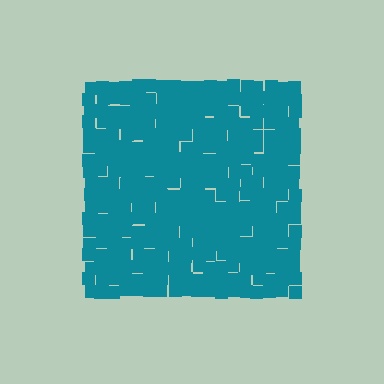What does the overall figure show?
The overall figure shows a square.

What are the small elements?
The small elements are squares.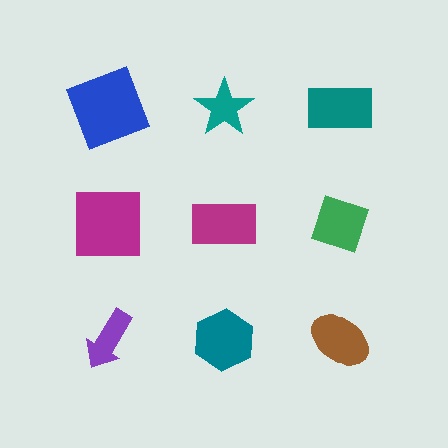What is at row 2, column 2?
A magenta rectangle.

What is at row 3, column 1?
A purple arrow.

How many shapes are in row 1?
3 shapes.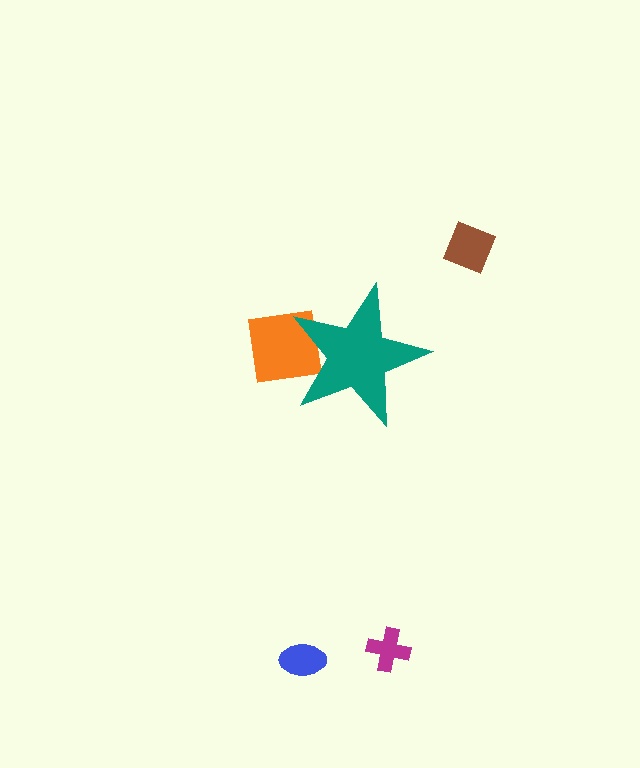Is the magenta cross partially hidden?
No, the magenta cross is fully visible.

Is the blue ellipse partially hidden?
No, the blue ellipse is fully visible.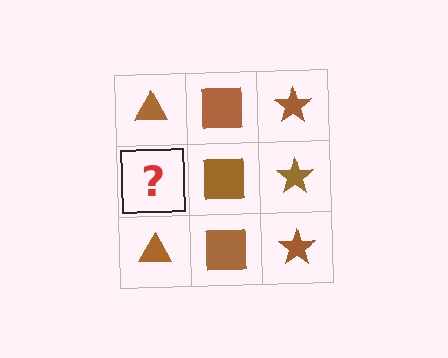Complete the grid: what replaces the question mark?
The question mark should be replaced with a brown triangle.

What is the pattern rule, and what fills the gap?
The rule is that each column has a consistent shape. The gap should be filled with a brown triangle.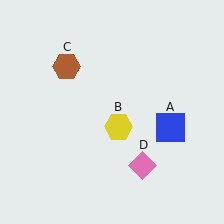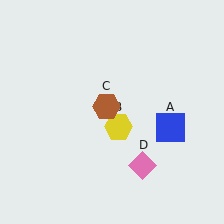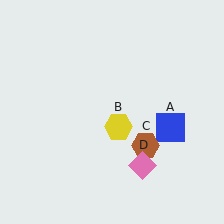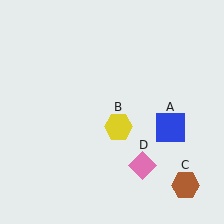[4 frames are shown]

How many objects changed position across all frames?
1 object changed position: brown hexagon (object C).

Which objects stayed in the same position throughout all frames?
Blue square (object A) and yellow hexagon (object B) and pink diamond (object D) remained stationary.